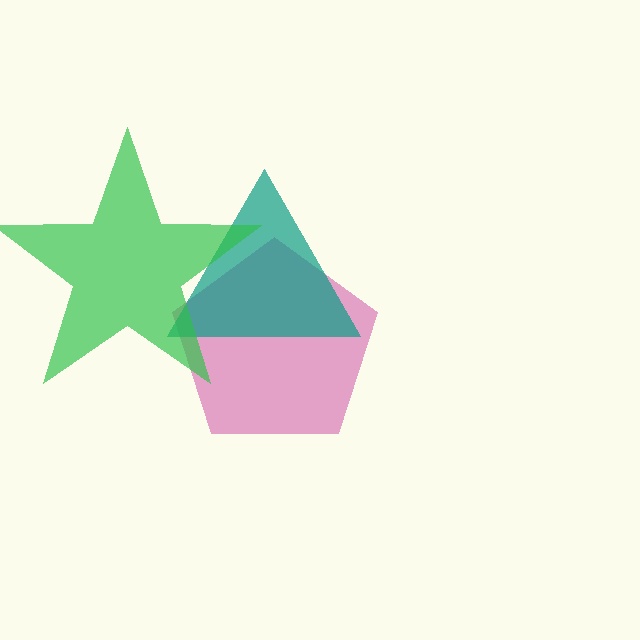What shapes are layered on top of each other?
The layered shapes are: a magenta pentagon, a teal triangle, a green star.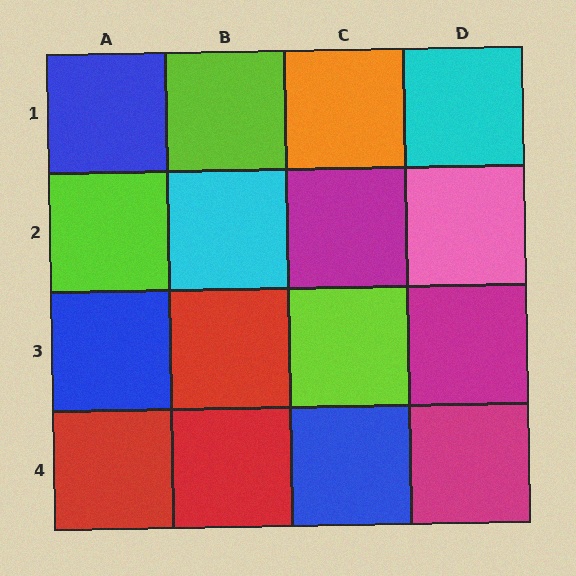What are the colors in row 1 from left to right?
Blue, lime, orange, cyan.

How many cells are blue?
3 cells are blue.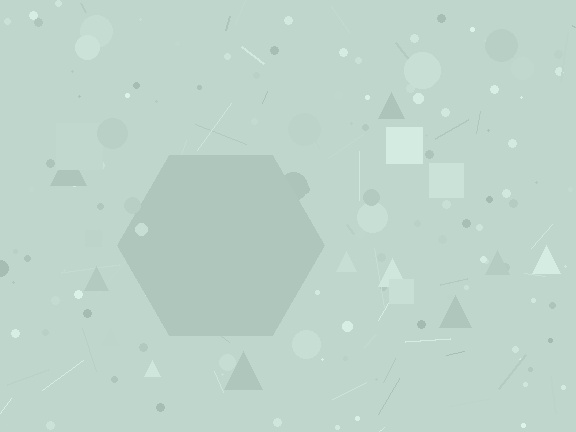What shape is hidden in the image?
A hexagon is hidden in the image.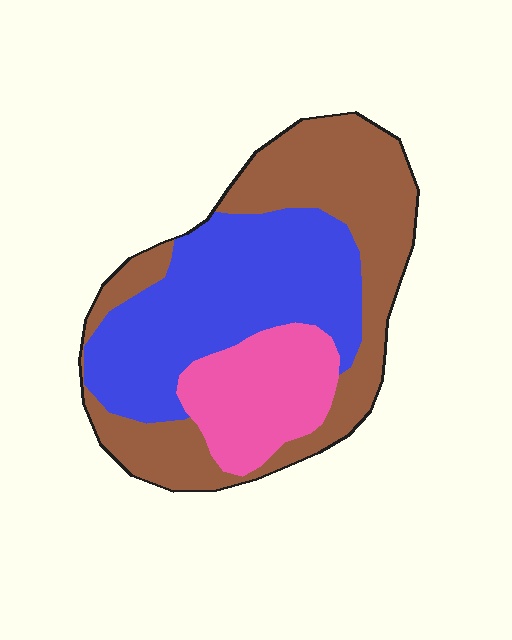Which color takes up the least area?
Pink, at roughly 20%.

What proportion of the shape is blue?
Blue covers 39% of the shape.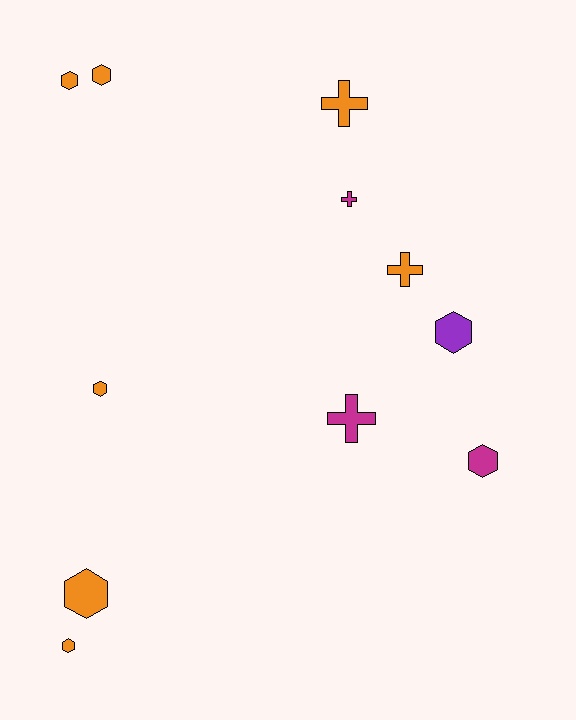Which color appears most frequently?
Orange, with 7 objects.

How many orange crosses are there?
There are 2 orange crosses.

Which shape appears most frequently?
Hexagon, with 7 objects.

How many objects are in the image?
There are 11 objects.